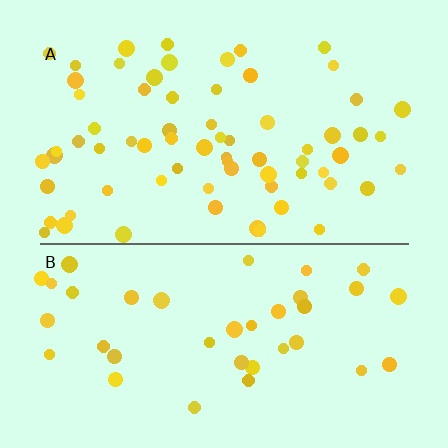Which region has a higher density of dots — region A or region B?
A (the top).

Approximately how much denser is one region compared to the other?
Approximately 1.8× — region A over region B.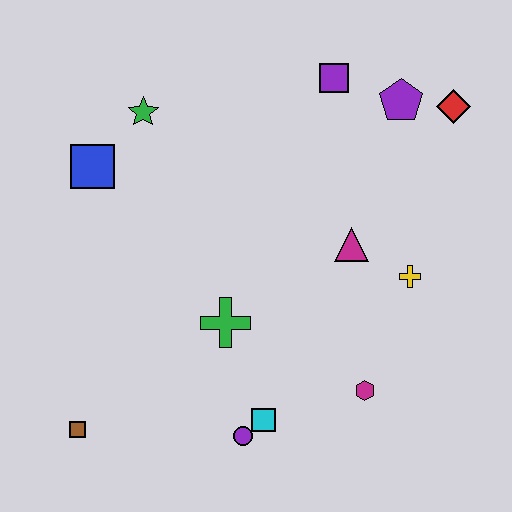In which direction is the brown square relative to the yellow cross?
The brown square is to the left of the yellow cross.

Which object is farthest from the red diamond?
The brown square is farthest from the red diamond.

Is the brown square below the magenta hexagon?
Yes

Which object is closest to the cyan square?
The purple circle is closest to the cyan square.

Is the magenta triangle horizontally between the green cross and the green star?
No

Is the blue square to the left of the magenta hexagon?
Yes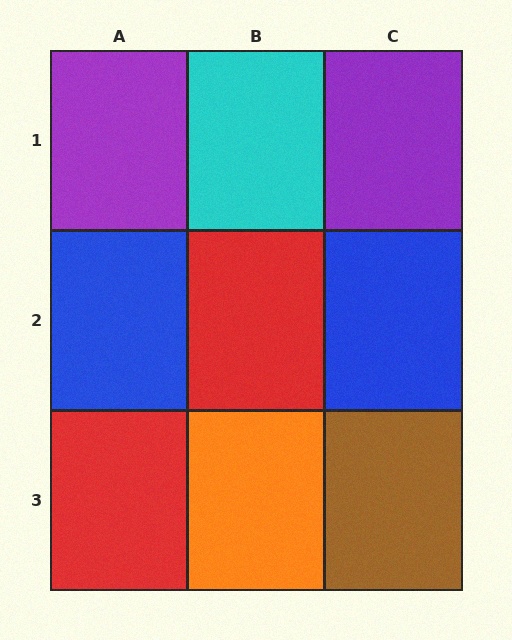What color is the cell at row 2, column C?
Blue.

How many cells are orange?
1 cell is orange.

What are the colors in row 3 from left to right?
Red, orange, brown.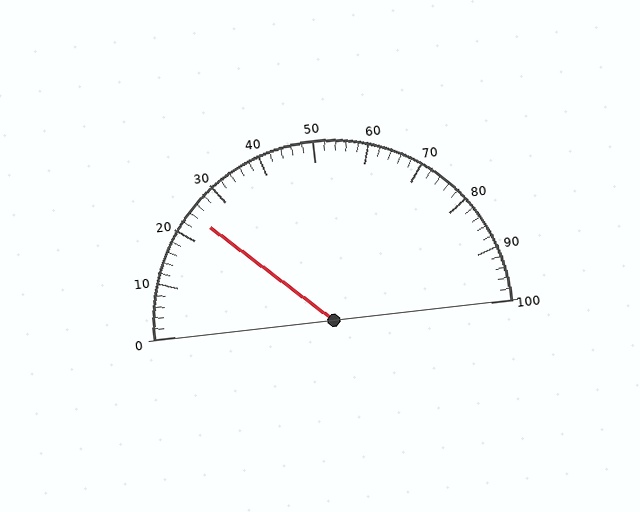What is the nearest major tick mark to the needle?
The nearest major tick mark is 20.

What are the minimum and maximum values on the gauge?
The gauge ranges from 0 to 100.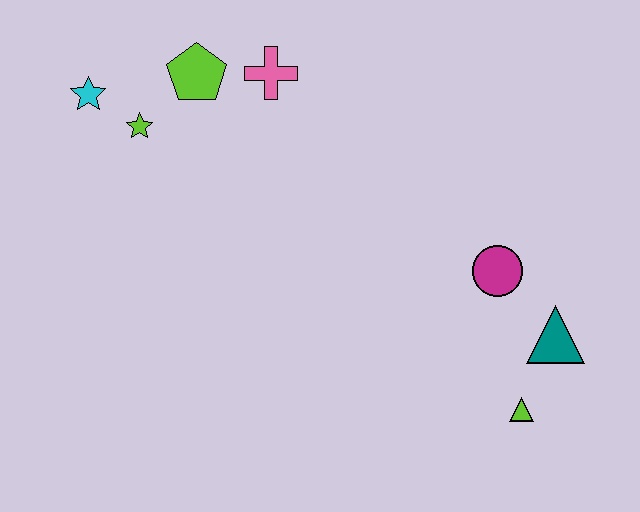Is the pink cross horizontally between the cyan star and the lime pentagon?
No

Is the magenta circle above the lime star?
No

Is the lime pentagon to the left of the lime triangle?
Yes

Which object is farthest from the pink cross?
The lime triangle is farthest from the pink cross.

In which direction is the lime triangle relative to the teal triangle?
The lime triangle is below the teal triangle.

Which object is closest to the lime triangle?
The teal triangle is closest to the lime triangle.